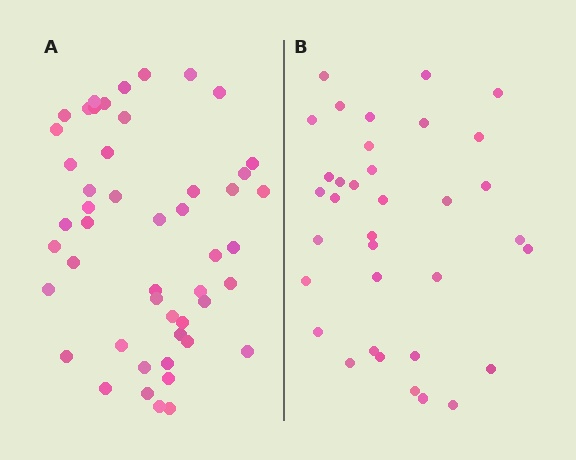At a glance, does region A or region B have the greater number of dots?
Region A (the left region) has more dots.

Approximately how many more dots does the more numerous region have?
Region A has approximately 15 more dots than region B.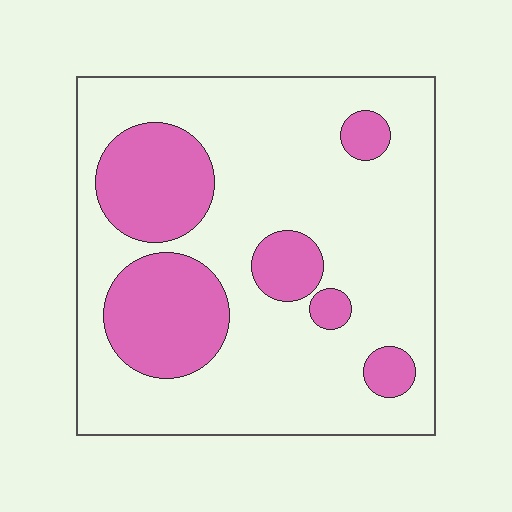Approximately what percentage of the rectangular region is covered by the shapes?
Approximately 25%.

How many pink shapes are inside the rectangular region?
6.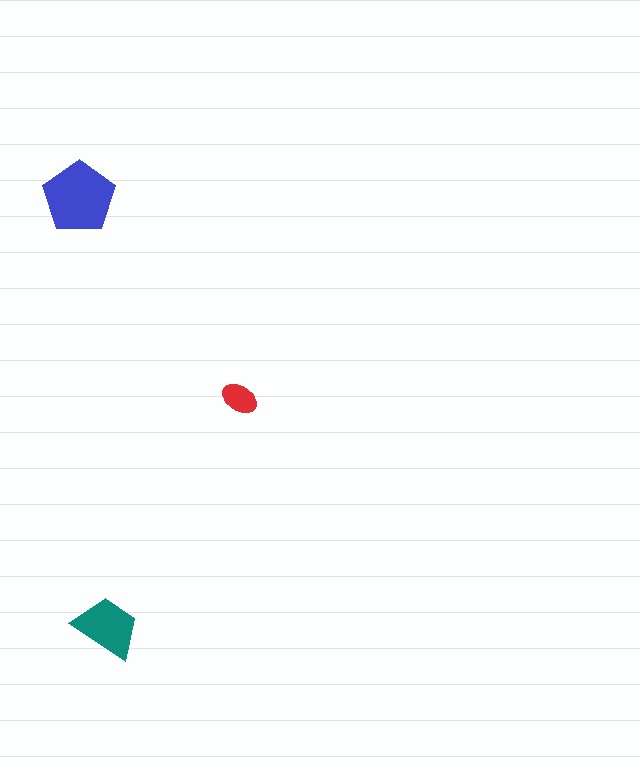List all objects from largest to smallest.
The blue pentagon, the teal trapezoid, the red ellipse.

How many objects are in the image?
There are 3 objects in the image.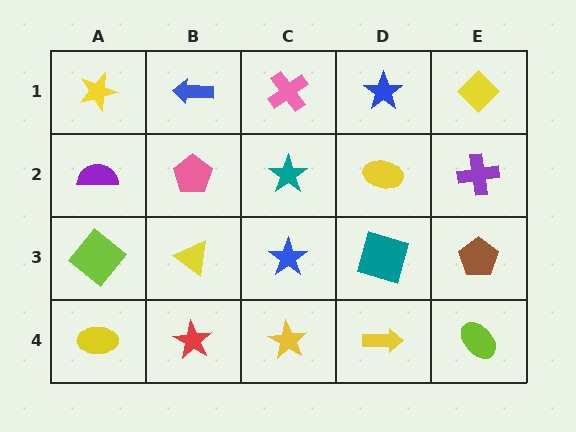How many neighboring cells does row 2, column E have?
3.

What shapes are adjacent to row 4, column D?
A teal square (row 3, column D), a yellow star (row 4, column C), a lime ellipse (row 4, column E).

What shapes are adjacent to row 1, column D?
A yellow ellipse (row 2, column D), a pink cross (row 1, column C), a yellow diamond (row 1, column E).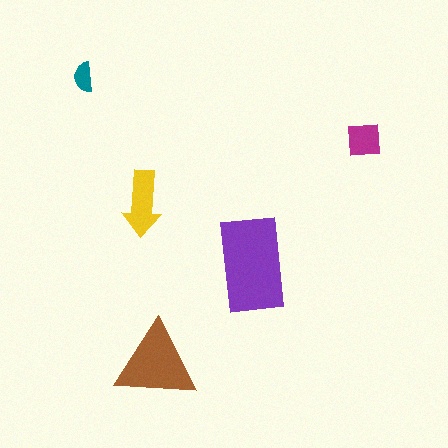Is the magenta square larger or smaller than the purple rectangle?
Smaller.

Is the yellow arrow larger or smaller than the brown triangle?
Smaller.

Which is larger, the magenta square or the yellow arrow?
The yellow arrow.